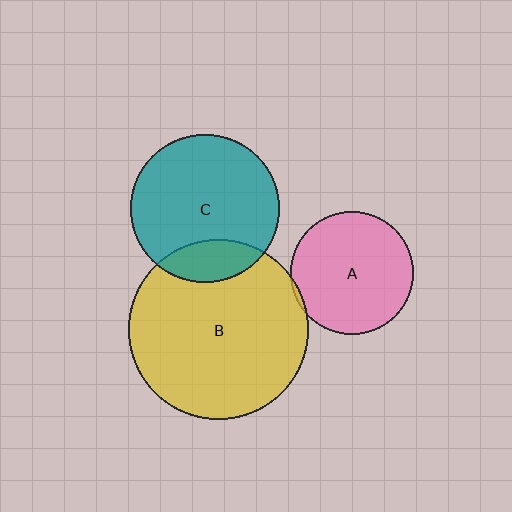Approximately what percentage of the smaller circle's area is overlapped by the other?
Approximately 5%.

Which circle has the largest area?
Circle B (yellow).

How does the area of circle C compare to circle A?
Approximately 1.4 times.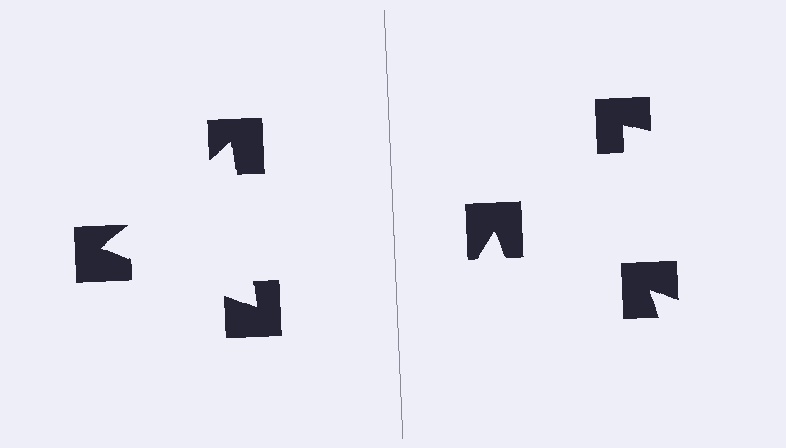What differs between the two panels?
The notched squares are positioned identically on both sides; only the wedge orientations differ. On the left they align to a triangle; on the right they are misaligned.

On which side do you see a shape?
An illusory triangle appears on the left side. On the right side the wedge cuts are rotated, so no coherent shape forms.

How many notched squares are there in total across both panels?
6 — 3 on each side.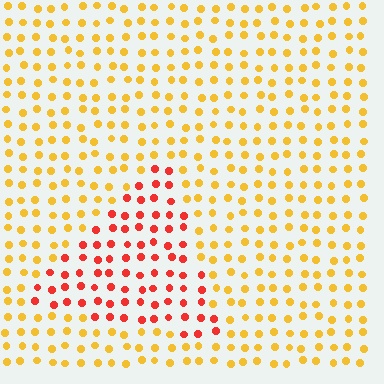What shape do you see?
I see a triangle.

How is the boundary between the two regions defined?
The boundary is defined purely by a slight shift in hue (about 44 degrees). Spacing, size, and orientation are identical on both sides.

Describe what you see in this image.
The image is filled with small yellow elements in a uniform arrangement. A triangle-shaped region is visible where the elements are tinted to a slightly different hue, forming a subtle color boundary.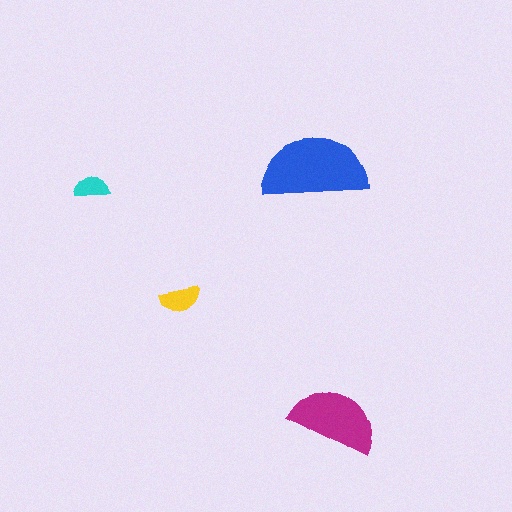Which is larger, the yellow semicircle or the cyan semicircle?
The yellow one.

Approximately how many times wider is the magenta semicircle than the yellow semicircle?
About 2 times wider.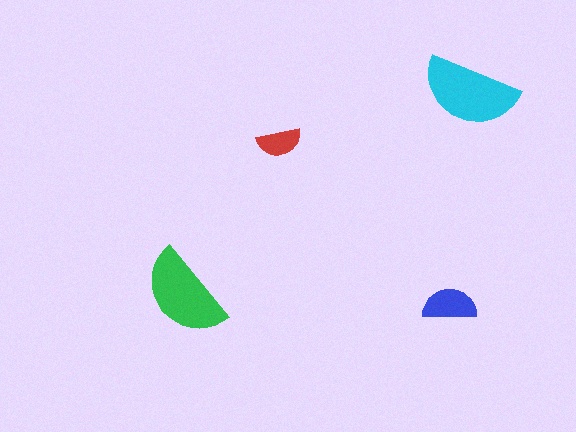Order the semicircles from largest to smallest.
the cyan one, the green one, the blue one, the red one.